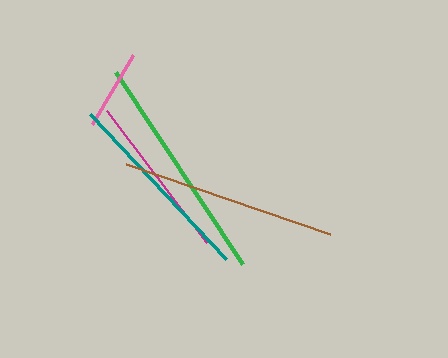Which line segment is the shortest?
The pink line is the shortest at approximately 80 pixels.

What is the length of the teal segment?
The teal segment is approximately 199 pixels long.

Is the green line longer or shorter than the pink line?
The green line is longer than the pink line.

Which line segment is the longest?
The green line is the longest at approximately 230 pixels.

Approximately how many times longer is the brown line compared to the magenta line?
The brown line is approximately 1.3 times the length of the magenta line.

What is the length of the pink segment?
The pink segment is approximately 80 pixels long.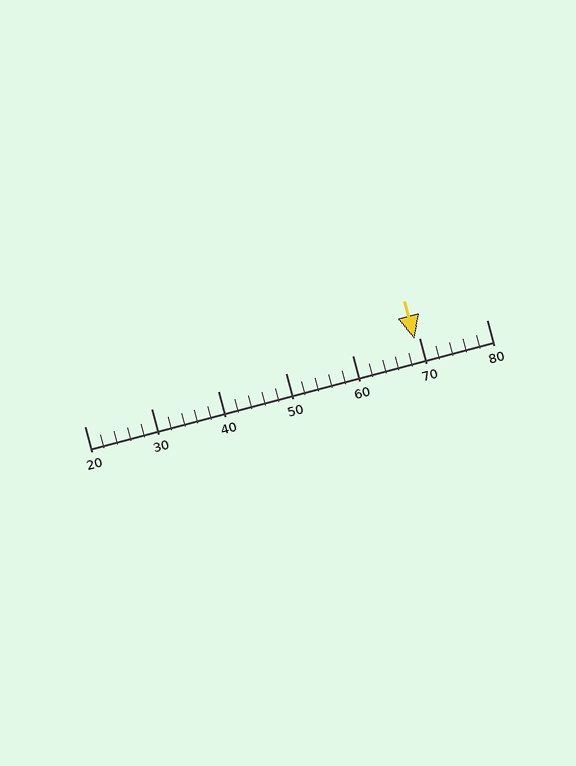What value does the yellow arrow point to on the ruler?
The yellow arrow points to approximately 69.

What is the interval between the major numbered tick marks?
The major tick marks are spaced 10 units apart.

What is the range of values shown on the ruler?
The ruler shows values from 20 to 80.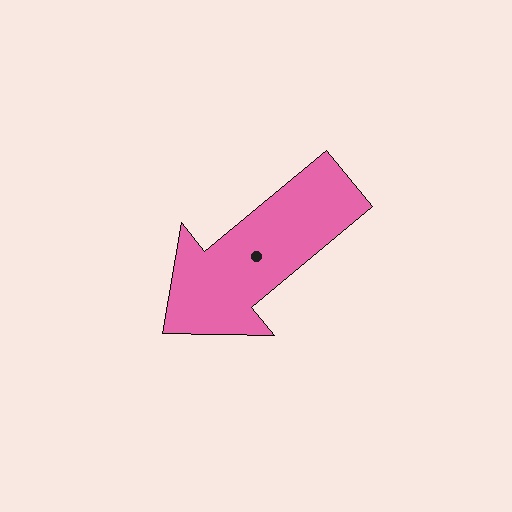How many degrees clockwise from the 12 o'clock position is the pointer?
Approximately 230 degrees.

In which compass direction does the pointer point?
Southwest.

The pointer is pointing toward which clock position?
Roughly 8 o'clock.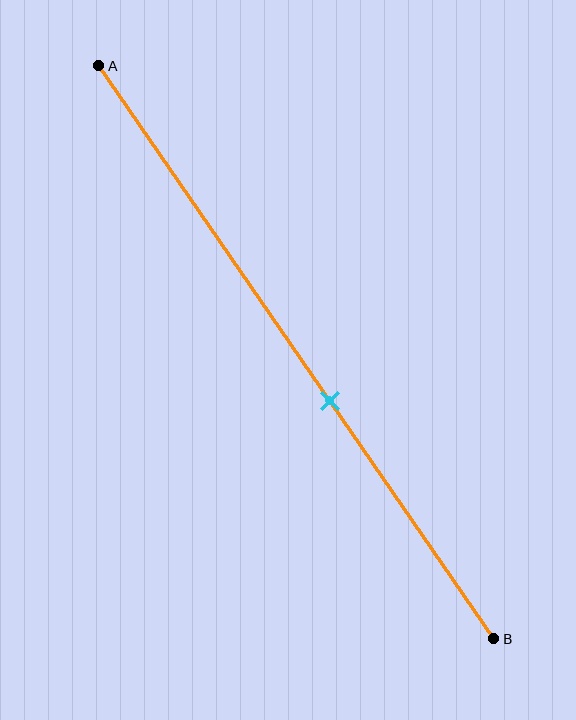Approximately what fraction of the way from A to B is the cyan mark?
The cyan mark is approximately 60% of the way from A to B.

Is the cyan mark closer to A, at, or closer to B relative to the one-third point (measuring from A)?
The cyan mark is closer to point B than the one-third point of segment AB.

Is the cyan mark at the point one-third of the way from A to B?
No, the mark is at about 60% from A, not at the 33% one-third point.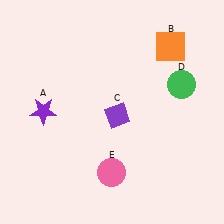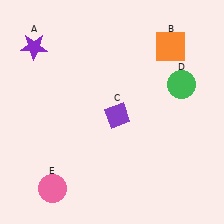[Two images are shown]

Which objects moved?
The objects that moved are: the purple star (A), the pink circle (E).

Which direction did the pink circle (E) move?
The pink circle (E) moved left.